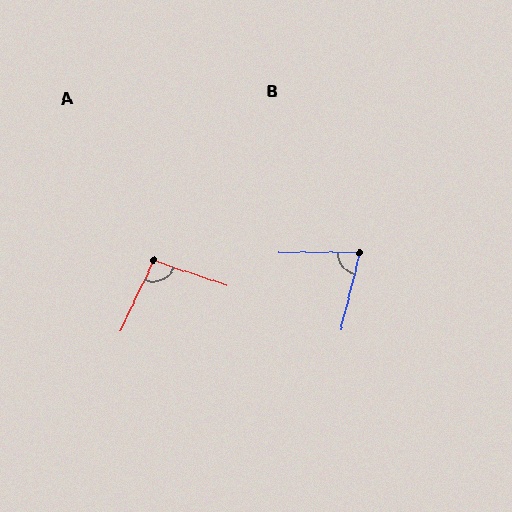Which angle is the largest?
A, at approximately 96 degrees.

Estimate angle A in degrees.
Approximately 96 degrees.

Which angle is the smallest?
B, at approximately 76 degrees.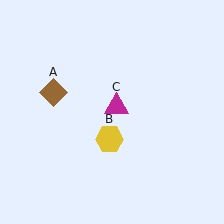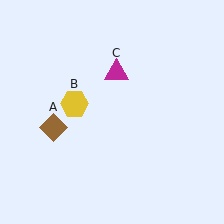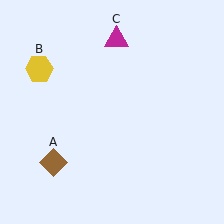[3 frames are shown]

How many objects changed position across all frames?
3 objects changed position: brown diamond (object A), yellow hexagon (object B), magenta triangle (object C).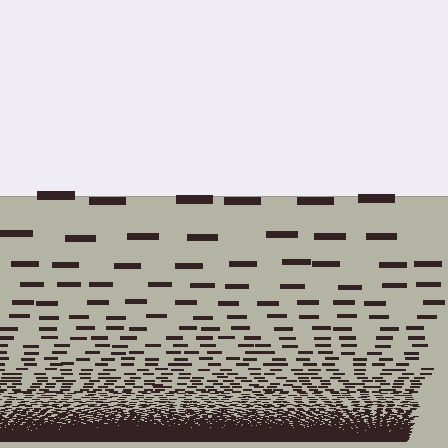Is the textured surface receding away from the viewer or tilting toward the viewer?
The surface appears to tilt toward the viewer. Texture elements get larger and sparser toward the top.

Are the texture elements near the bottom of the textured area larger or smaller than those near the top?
Smaller. The gradient is inverted — elements near the bottom are smaller and denser.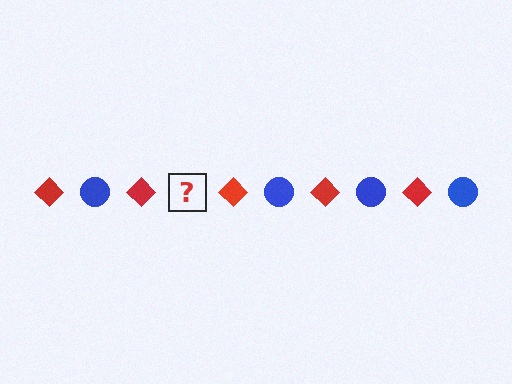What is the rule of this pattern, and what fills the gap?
The rule is that the pattern alternates between red diamond and blue circle. The gap should be filled with a blue circle.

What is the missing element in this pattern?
The missing element is a blue circle.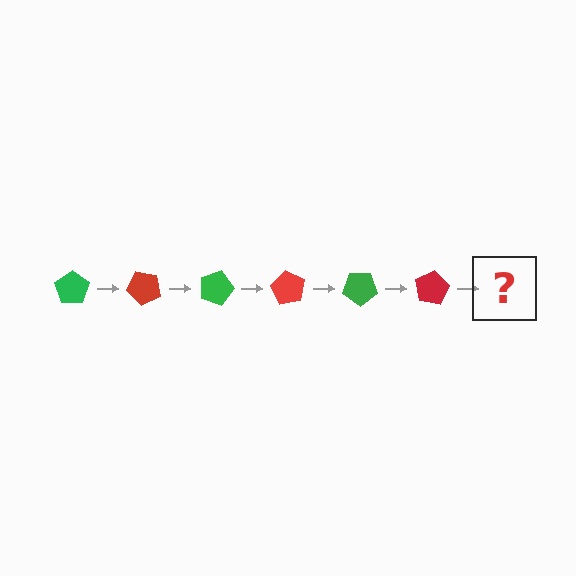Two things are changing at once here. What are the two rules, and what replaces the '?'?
The two rules are that it rotates 45 degrees each step and the color cycles through green and red. The '?' should be a green pentagon, rotated 270 degrees from the start.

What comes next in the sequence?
The next element should be a green pentagon, rotated 270 degrees from the start.